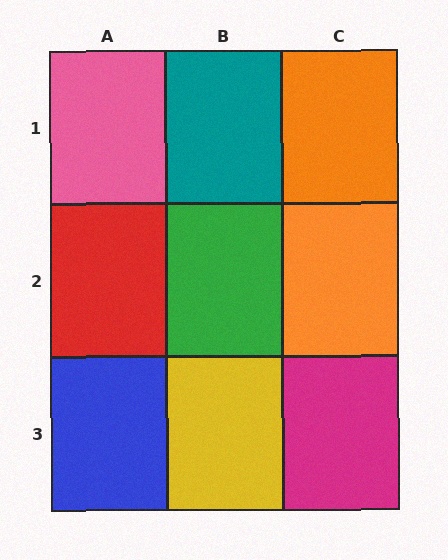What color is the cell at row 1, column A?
Pink.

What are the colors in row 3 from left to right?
Blue, yellow, magenta.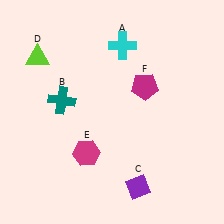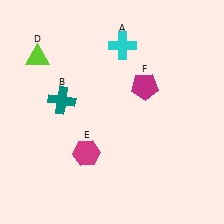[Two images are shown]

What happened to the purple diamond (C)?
The purple diamond (C) was removed in Image 2. It was in the bottom-right area of Image 1.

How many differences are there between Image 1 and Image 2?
There is 1 difference between the two images.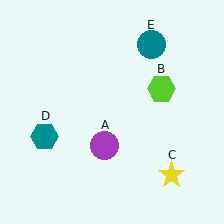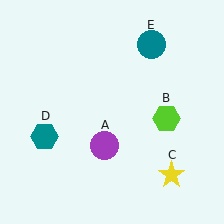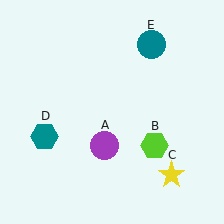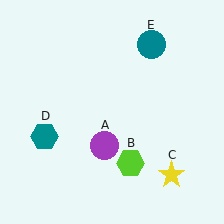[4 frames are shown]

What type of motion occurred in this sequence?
The lime hexagon (object B) rotated clockwise around the center of the scene.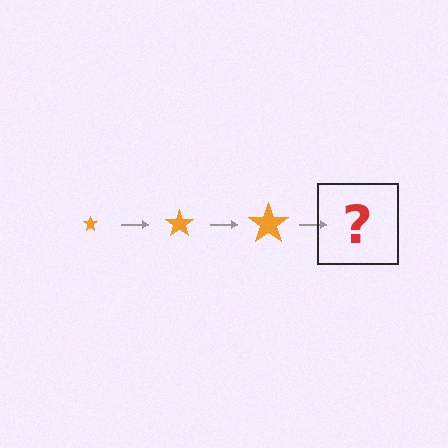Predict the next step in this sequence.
The next step is an orange star, larger than the previous one.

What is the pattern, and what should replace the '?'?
The pattern is that the star gets progressively larger each step. The '?' should be an orange star, larger than the previous one.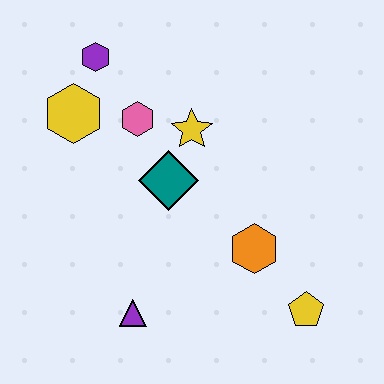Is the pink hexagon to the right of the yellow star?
No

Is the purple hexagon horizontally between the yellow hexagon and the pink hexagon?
Yes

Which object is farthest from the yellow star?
The yellow pentagon is farthest from the yellow star.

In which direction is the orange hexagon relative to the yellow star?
The orange hexagon is below the yellow star.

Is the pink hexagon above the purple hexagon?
No